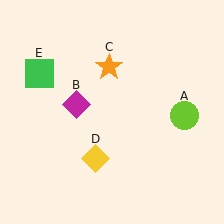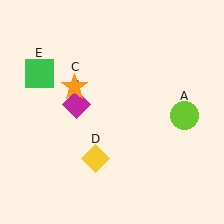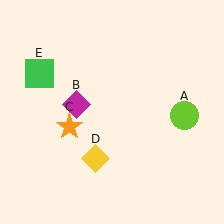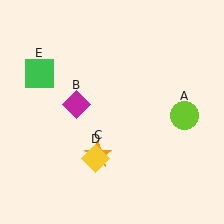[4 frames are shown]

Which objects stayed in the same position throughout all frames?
Lime circle (object A) and magenta diamond (object B) and yellow diamond (object D) and green square (object E) remained stationary.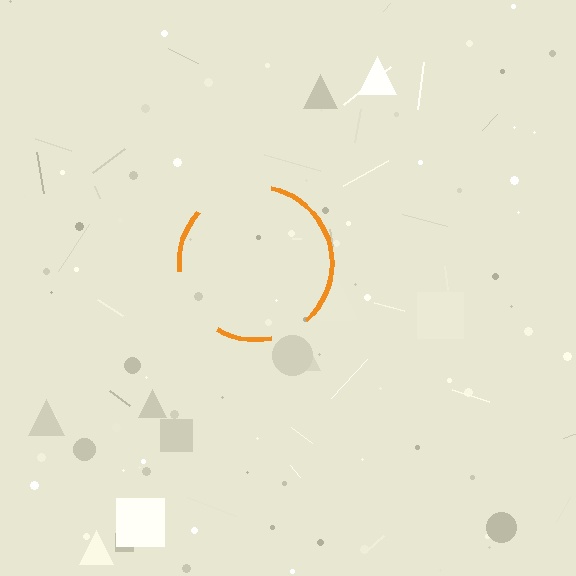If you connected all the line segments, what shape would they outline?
They would outline a circle.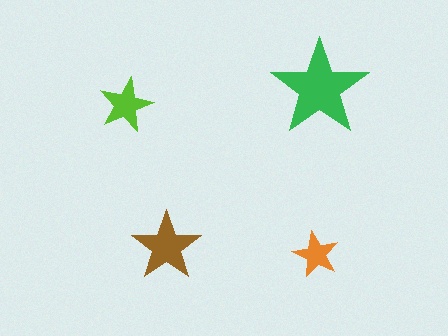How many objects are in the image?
There are 4 objects in the image.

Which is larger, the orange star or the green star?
The green one.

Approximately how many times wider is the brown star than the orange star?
About 1.5 times wider.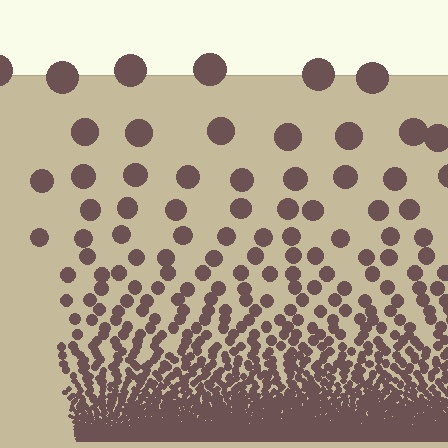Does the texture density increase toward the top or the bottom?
Density increases toward the bottom.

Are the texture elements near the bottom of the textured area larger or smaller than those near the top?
Smaller. The gradient is inverted — elements near the bottom are smaller and denser.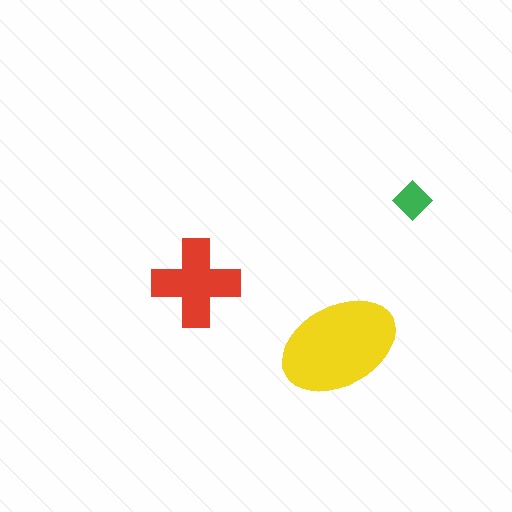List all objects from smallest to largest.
The green diamond, the red cross, the yellow ellipse.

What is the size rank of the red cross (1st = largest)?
2nd.